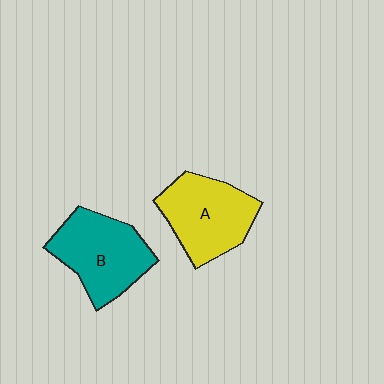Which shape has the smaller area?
Shape A (yellow).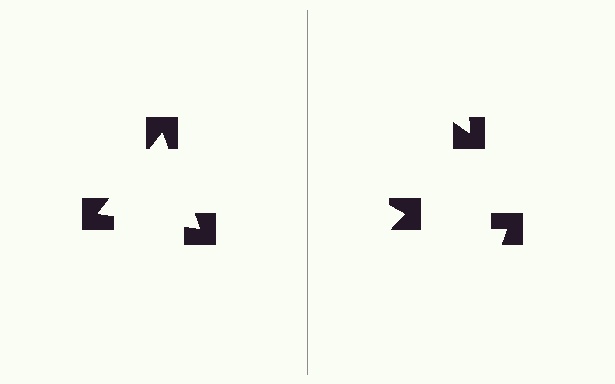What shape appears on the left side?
An illusory triangle.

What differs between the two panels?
The notched squares are positioned identically on both sides; only the wedge orientations differ. On the left they align to a triangle; on the right they are misaligned.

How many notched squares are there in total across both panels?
6 — 3 on each side.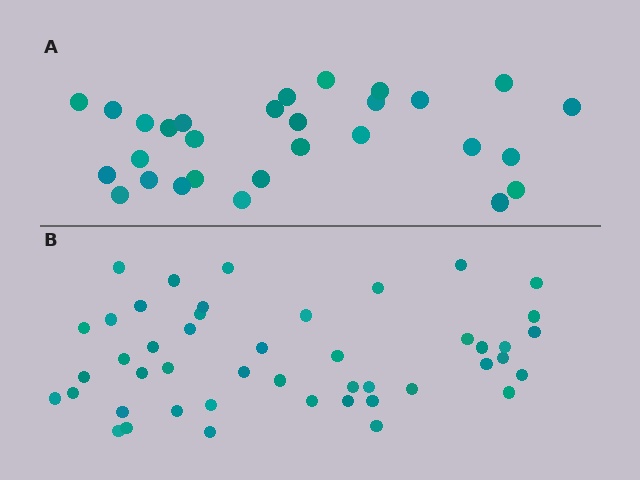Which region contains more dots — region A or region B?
Region B (the bottom region) has more dots.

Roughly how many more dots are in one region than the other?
Region B has approximately 15 more dots than region A.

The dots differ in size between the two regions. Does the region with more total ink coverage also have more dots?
No. Region A has more total ink coverage because its dots are larger, but region B actually contains more individual dots. Total area can be misleading — the number of items is what matters here.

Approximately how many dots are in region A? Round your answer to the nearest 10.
About 30 dots. (The exact count is 29, which rounds to 30.)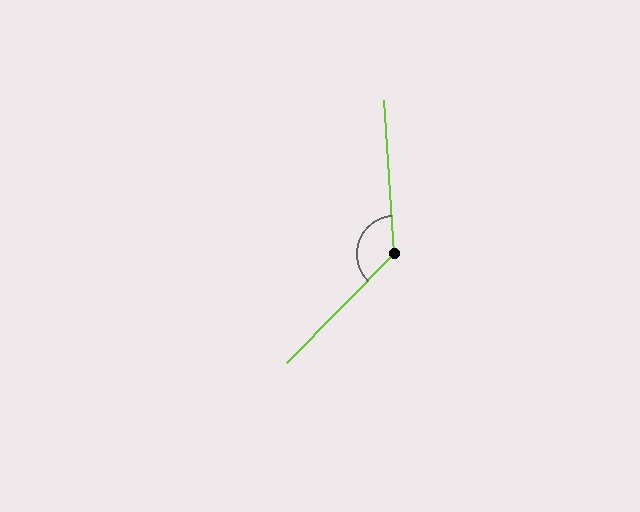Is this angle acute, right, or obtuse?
It is obtuse.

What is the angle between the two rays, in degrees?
Approximately 132 degrees.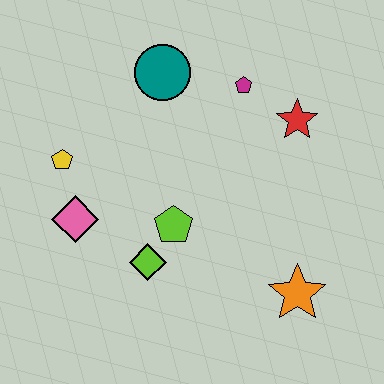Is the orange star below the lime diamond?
Yes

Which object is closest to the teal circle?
The magenta pentagon is closest to the teal circle.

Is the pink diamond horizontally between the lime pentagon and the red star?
No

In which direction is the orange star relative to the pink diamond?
The orange star is to the right of the pink diamond.